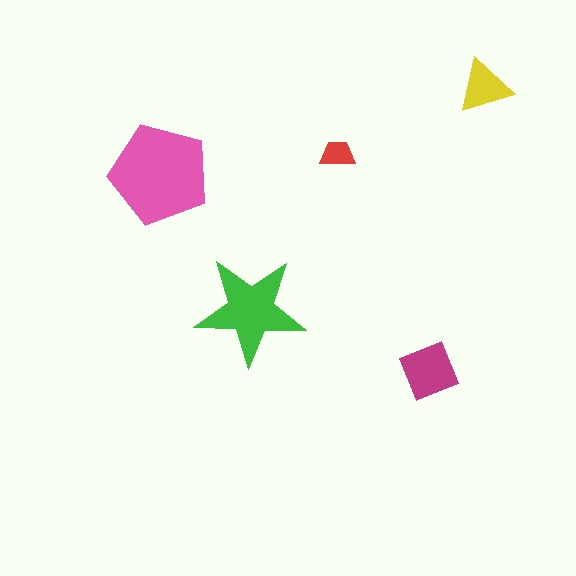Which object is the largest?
The pink pentagon.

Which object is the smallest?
The red trapezoid.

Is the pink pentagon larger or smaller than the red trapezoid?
Larger.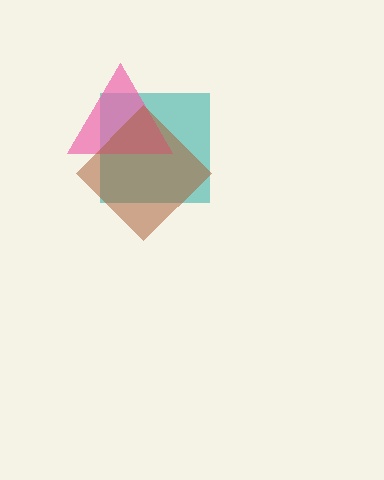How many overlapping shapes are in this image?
There are 3 overlapping shapes in the image.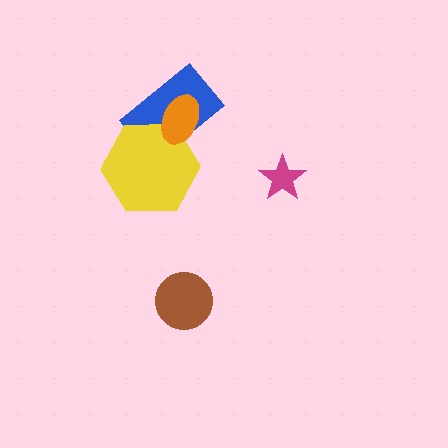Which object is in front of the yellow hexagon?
The orange ellipse is in front of the yellow hexagon.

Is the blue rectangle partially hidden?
Yes, it is partially covered by another shape.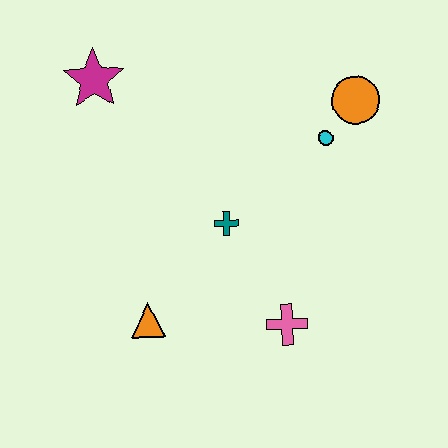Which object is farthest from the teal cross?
The magenta star is farthest from the teal cross.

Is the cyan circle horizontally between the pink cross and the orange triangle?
No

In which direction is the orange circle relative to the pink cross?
The orange circle is above the pink cross.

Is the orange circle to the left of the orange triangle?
No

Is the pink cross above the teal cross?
No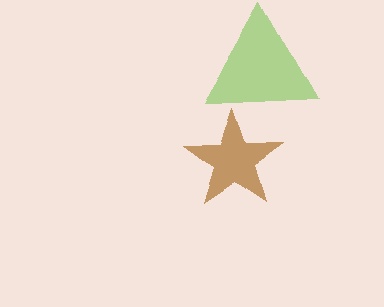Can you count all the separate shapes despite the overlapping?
Yes, there are 2 separate shapes.